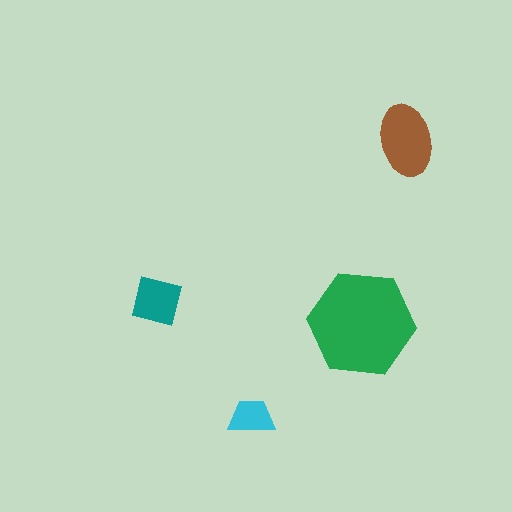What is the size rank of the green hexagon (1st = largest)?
1st.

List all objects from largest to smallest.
The green hexagon, the brown ellipse, the teal square, the cyan trapezoid.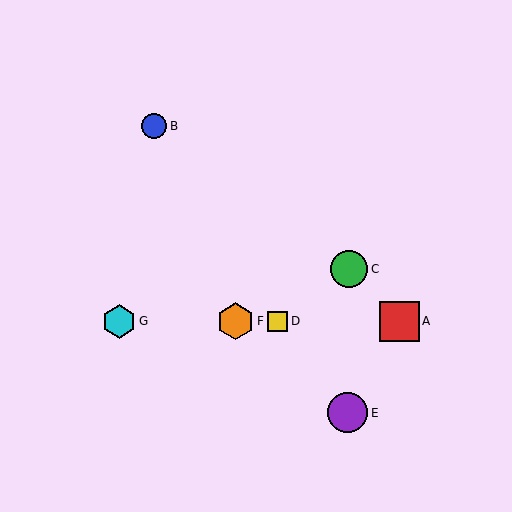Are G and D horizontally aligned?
Yes, both are at y≈321.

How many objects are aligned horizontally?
4 objects (A, D, F, G) are aligned horizontally.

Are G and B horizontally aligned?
No, G is at y≈321 and B is at y≈126.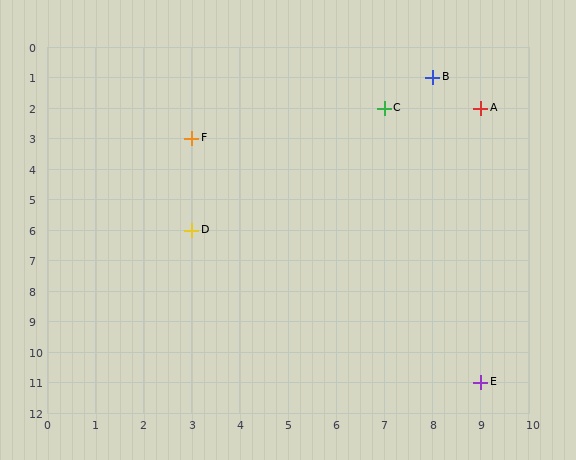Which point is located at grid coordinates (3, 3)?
Point F is at (3, 3).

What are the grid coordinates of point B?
Point B is at grid coordinates (8, 1).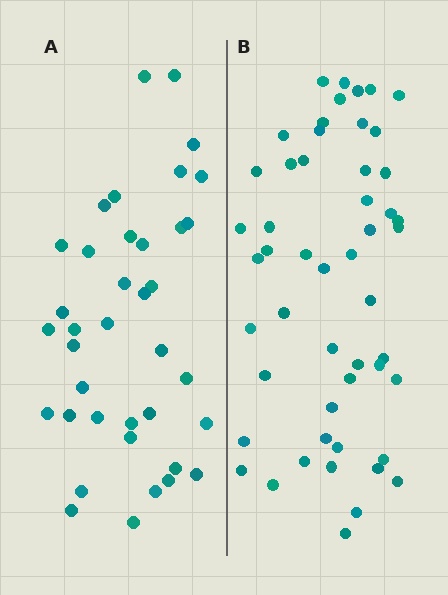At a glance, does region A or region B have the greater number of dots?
Region B (the right region) has more dots.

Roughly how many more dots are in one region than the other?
Region B has approximately 15 more dots than region A.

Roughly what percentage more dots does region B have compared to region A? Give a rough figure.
About 35% more.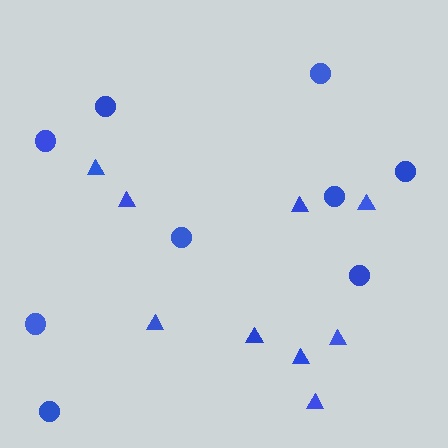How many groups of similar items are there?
There are 2 groups: one group of triangles (9) and one group of circles (9).